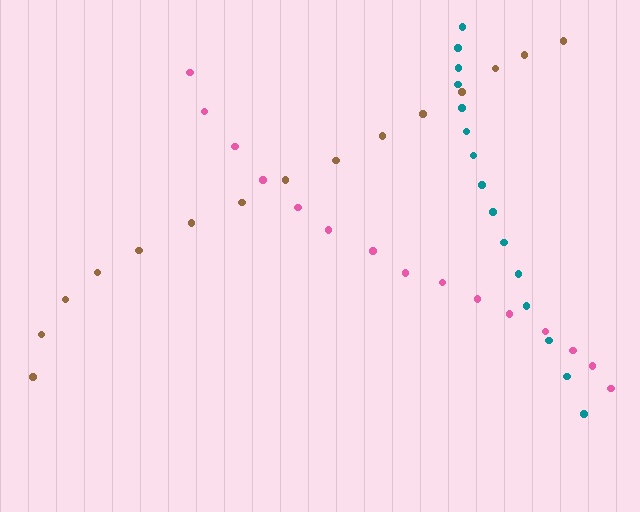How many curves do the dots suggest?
There are 3 distinct paths.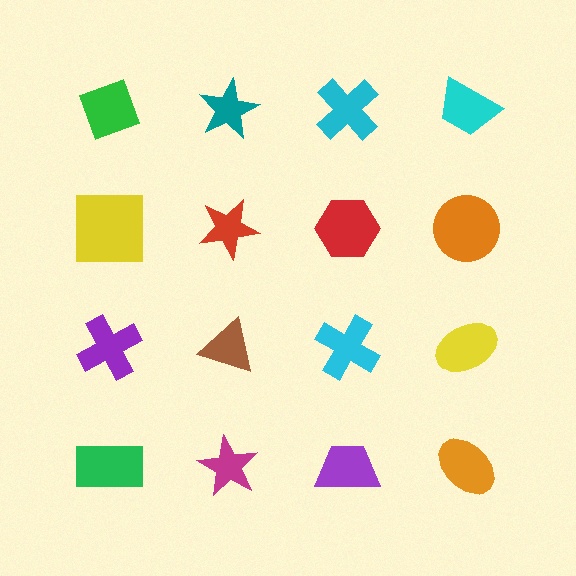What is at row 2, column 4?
An orange circle.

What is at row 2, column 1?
A yellow square.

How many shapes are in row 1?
4 shapes.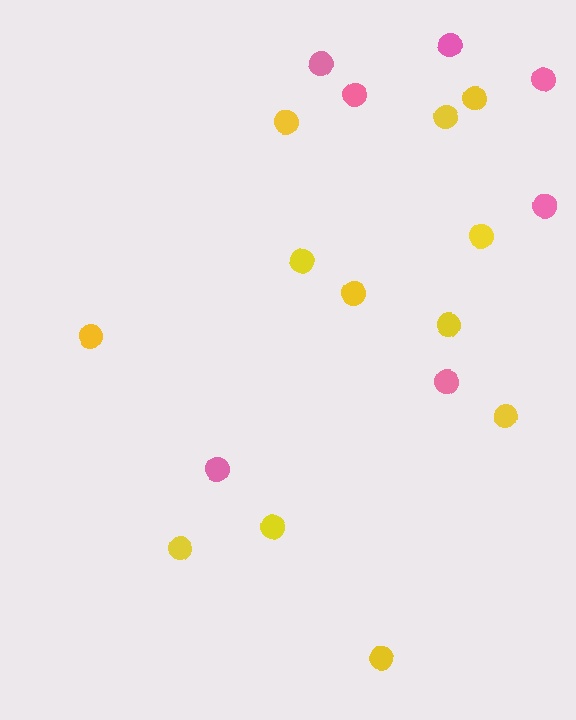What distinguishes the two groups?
There are 2 groups: one group of pink circles (7) and one group of yellow circles (12).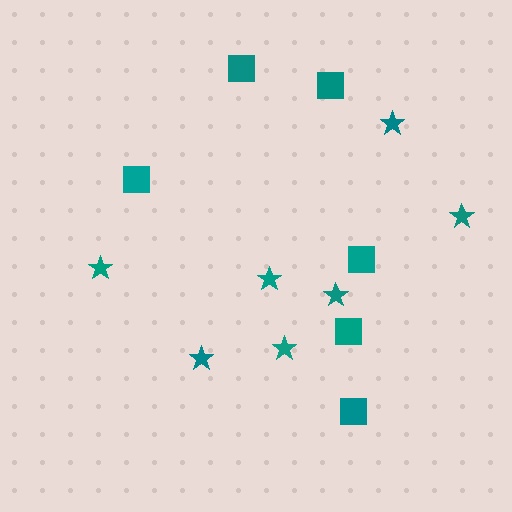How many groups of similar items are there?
There are 2 groups: one group of stars (7) and one group of squares (6).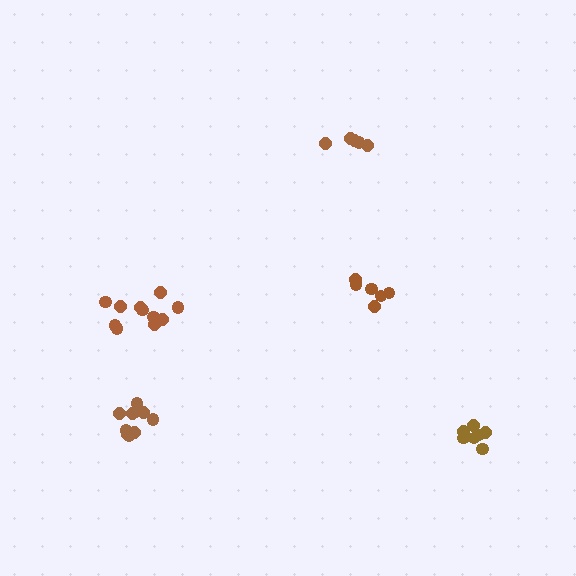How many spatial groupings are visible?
There are 5 spatial groupings.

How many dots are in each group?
Group 1: 6 dots, Group 2: 5 dots, Group 3: 7 dots, Group 4: 11 dots, Group 5: 11 dots (40 total).